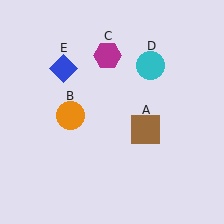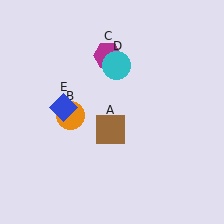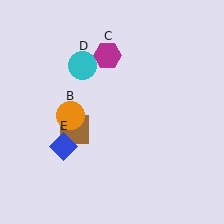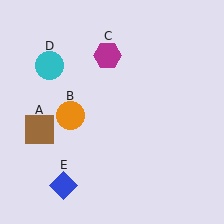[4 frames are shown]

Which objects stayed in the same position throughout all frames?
Orange circle (object B) and magenta hexagon (object C) remained stationary.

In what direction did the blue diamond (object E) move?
The blue diamond (object E) moved down.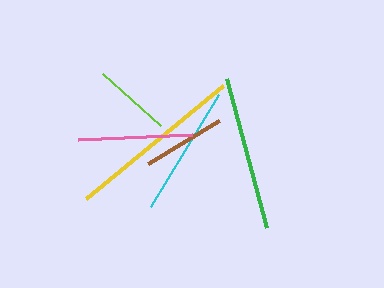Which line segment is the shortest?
The lime line is the shortest at approximately 77 pixels.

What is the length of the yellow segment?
The yellow segment is approximately 178 pixels long.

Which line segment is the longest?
The yellow line is the longest at approximately 178 pixels.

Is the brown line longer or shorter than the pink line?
The pink line is longer than the brown line.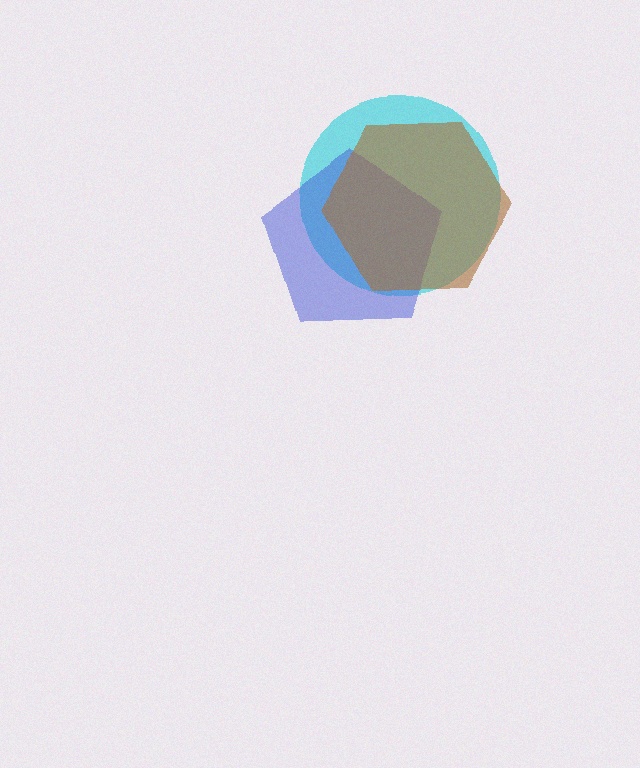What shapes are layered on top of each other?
The layered shapes are: a cyan circle, a blue pentagon, a brown hexagon.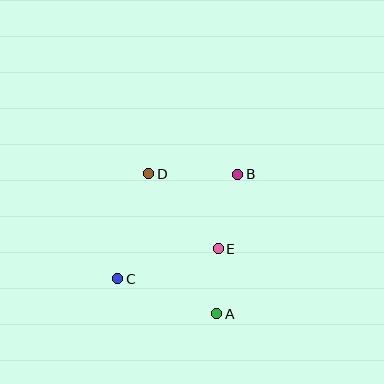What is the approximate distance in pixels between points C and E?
The distance between C and E is approximately 105 pixels.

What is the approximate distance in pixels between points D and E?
The distance between D and E is approximately 102 pixels.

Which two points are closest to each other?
Points A and E are closest to each other.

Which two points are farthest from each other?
Points B and C are farthest from each other.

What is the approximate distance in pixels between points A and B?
The distance between A and B is approximately 141 pixels.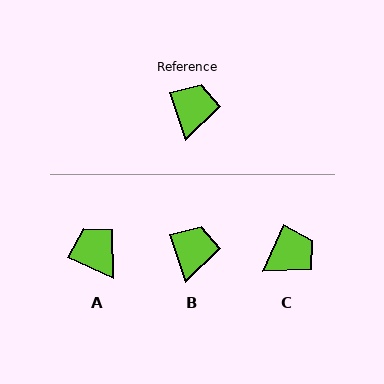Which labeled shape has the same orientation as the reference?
B.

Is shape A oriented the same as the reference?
No, it is off by about 47 degrees.